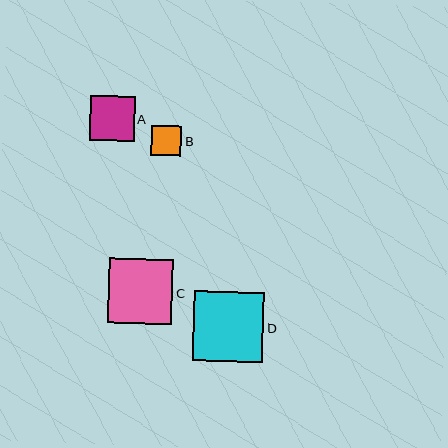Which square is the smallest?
Square B is the smallest with a size of approximately 30 pixels.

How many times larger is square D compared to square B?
Square D is approximately 2.3 times the size of square B.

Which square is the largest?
Square D is the largest with a size of approximately 70 pixels.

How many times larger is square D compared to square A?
Square D is approximately 1.6 times the size of square A.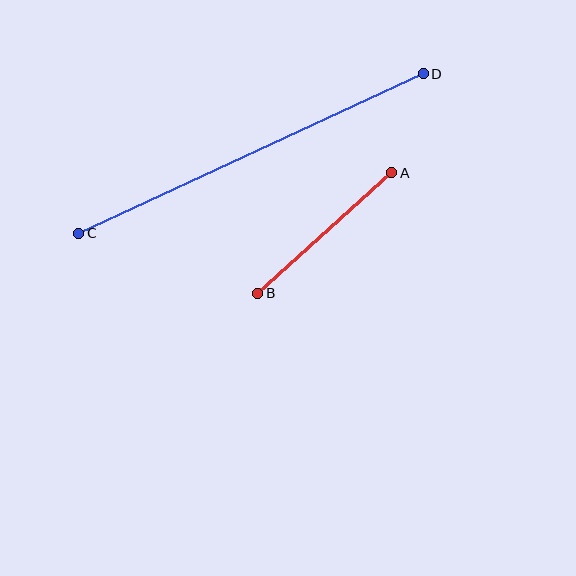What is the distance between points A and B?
The distance is approximately 180 pixels.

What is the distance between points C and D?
The distance is approximately 379 pixels.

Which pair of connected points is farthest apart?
Points C and D are farthest apart.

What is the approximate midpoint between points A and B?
The midpoint is at approximately (325, 233) pixels.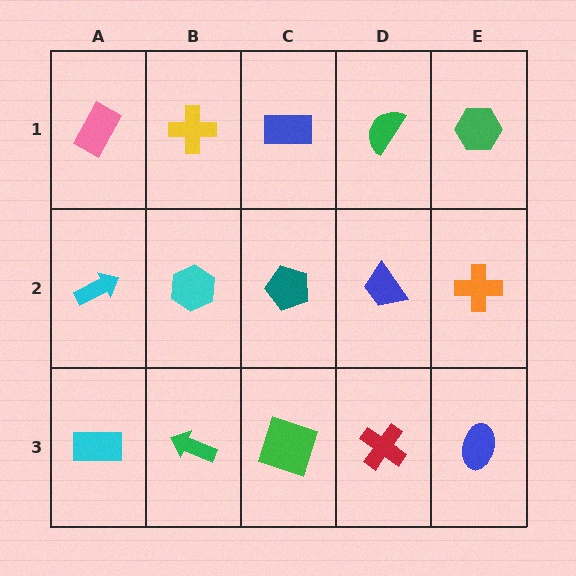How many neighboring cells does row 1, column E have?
2.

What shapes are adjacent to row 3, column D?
A blue trapezoid (row 2, column D), a green square (row 3, column C), a blue ellipse (row 3, column E).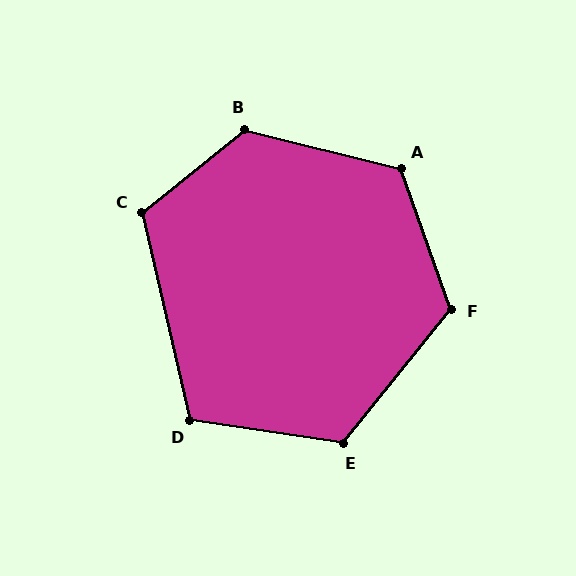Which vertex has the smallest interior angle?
D, at approximately 112 degrees.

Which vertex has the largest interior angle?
B, at approximately 127 degrees.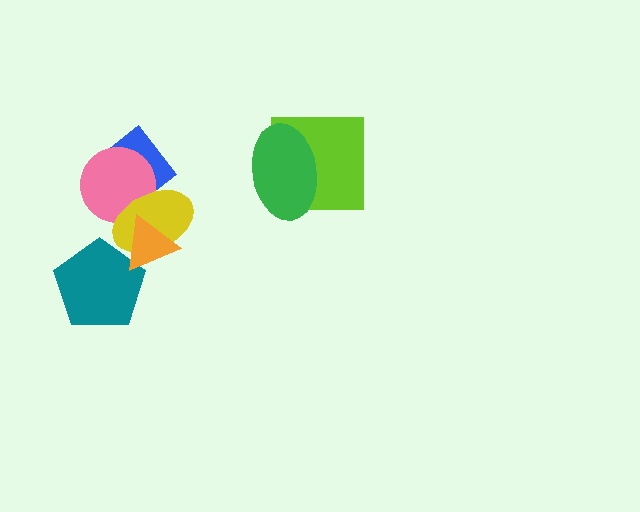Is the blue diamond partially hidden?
Yes, it is partially covered by another shape.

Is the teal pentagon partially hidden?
Yes, it is partially covered by another shape.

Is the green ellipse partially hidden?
No, no other shape covers it.